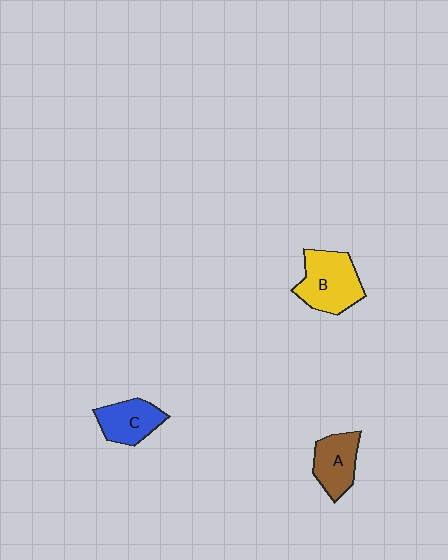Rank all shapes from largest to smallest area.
From largest to smallest: B (yellow), A (brown), C (blue).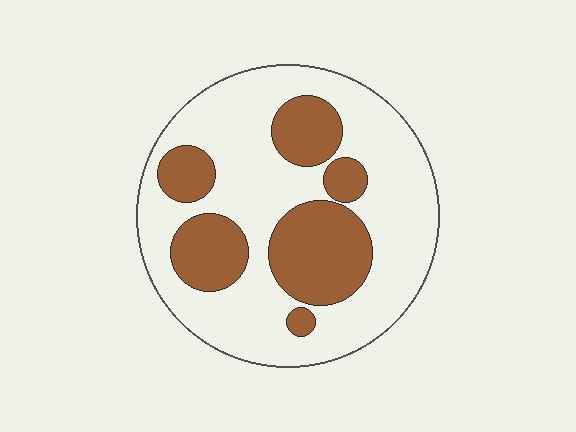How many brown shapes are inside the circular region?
6.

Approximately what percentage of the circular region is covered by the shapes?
Approximately 30%.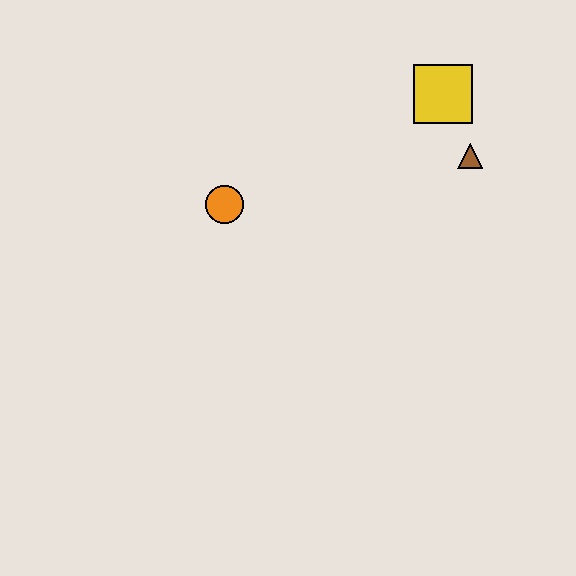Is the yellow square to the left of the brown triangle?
Yes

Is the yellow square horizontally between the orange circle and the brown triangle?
Yes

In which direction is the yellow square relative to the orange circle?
The yellow square is to the right of the orange circle.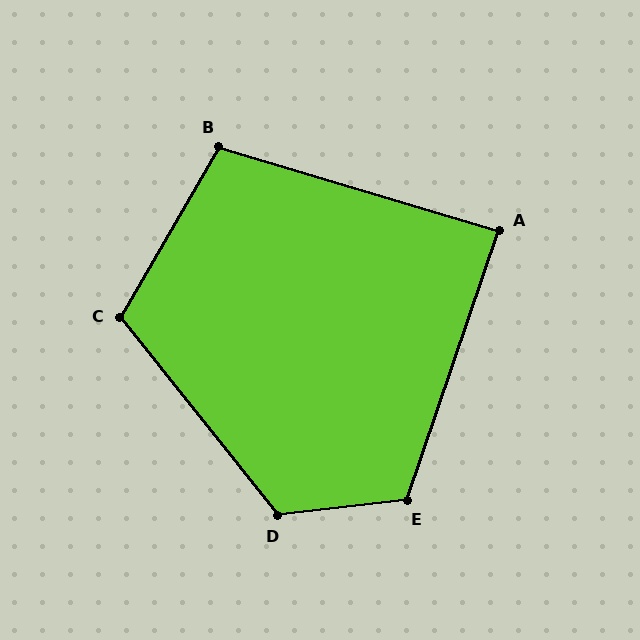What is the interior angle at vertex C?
Approximately 111 degrees (obtuse).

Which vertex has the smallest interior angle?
A, at approximately 88 degrees.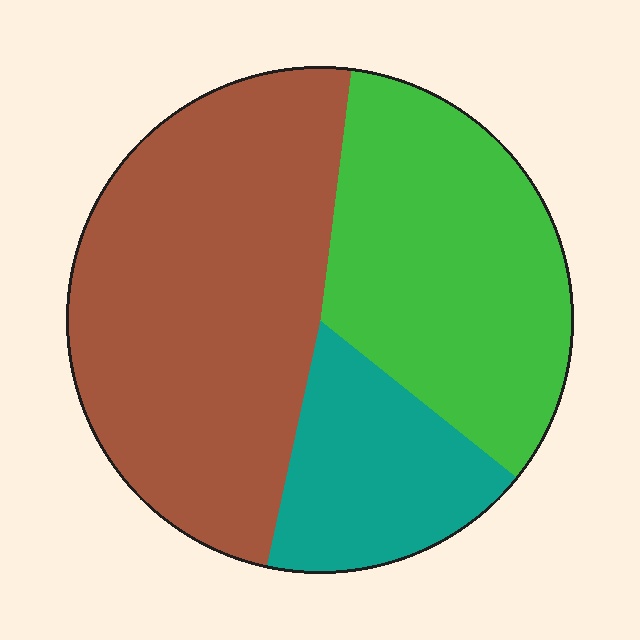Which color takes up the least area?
Teal, at roughly 20%.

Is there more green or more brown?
Brown.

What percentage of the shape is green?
Green covers around 35% of the shape.